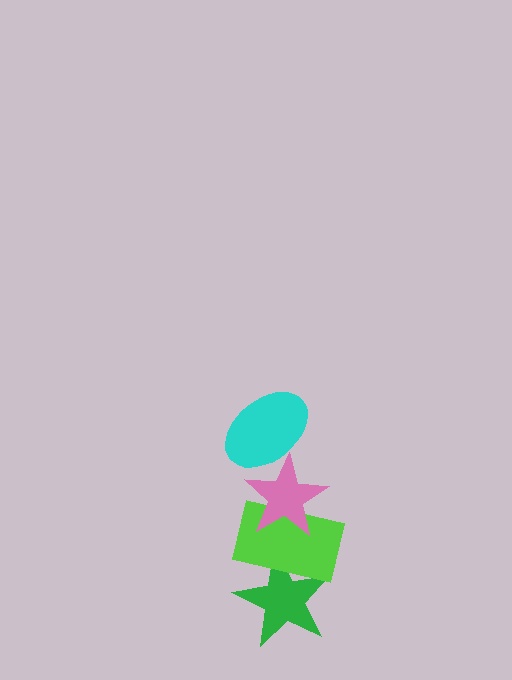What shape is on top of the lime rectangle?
The pink star is on top of the lime rectangle.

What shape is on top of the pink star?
The cyan ellipse is on top of the pink star.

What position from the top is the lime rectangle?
The lime rectangle is 3rd from the top.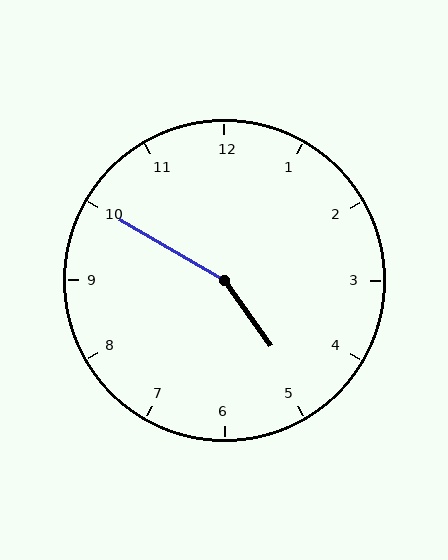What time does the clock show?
4:50.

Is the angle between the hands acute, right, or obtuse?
It is obtuse.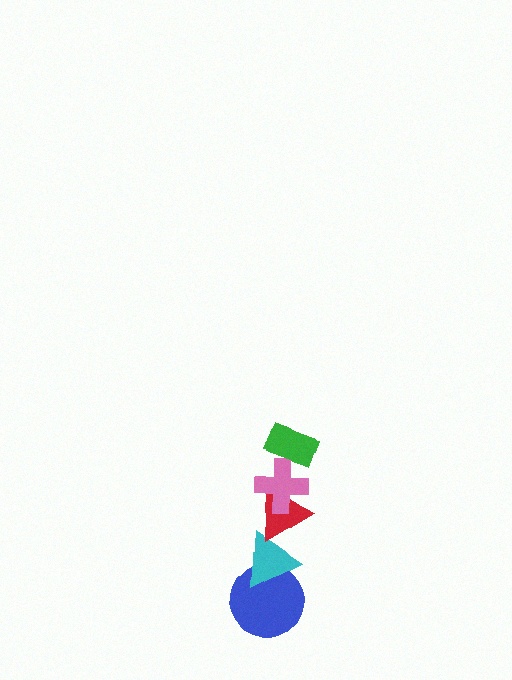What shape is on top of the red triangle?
The pink cross is on top of the red triangle.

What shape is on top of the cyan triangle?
The red triangle is on top of the cyan triangle.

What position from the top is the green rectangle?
The green rectangle is 1st from the top.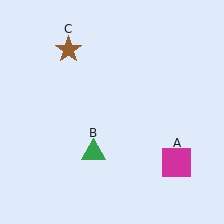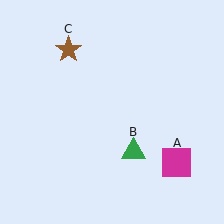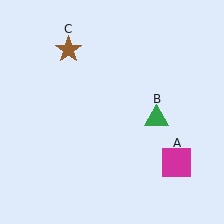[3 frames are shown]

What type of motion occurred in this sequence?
The green triangle (object B) rotated counterclockwise around the center of the scene.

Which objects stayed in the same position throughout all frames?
Magenta square (object A) and brown star (object C) remained stationary.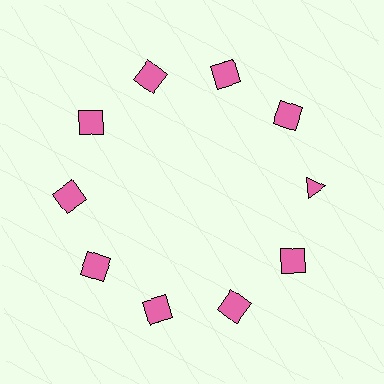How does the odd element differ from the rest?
It has a different shape: triangle instead of square.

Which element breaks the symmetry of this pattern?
The pink triangle at roughly the 3 o'clock position breaks the symmetry. All other shapes are pink squares.